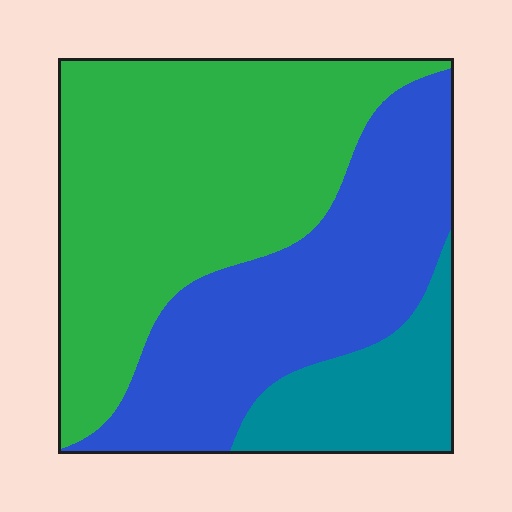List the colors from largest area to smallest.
From largest to smallest: green, blue, teal.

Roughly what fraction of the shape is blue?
Blue covers around 35% of the shape.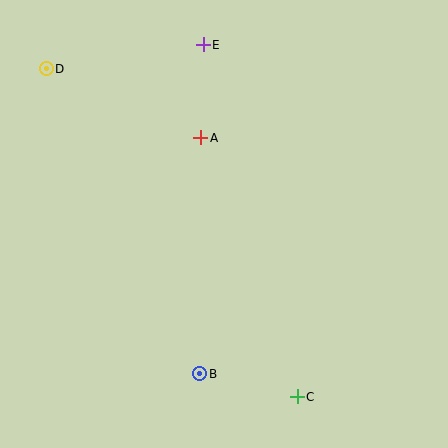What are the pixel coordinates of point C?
Point C is at (297, 397).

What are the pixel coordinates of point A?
Point A is at (201, 138).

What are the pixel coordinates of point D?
Point D is at (46, 69).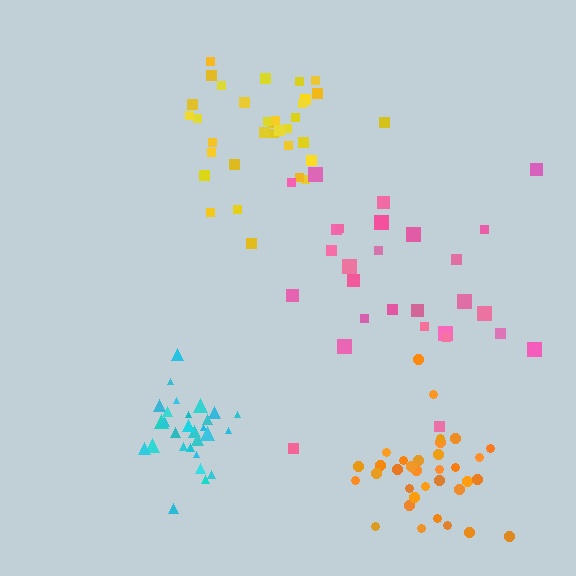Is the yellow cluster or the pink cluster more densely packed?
Yellow.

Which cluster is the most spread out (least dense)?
Pink.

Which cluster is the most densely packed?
Cyan.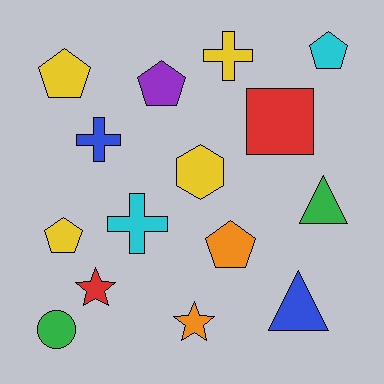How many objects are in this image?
There are 15 objects.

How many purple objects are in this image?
There is 1 purple object.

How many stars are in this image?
There are 2 stars.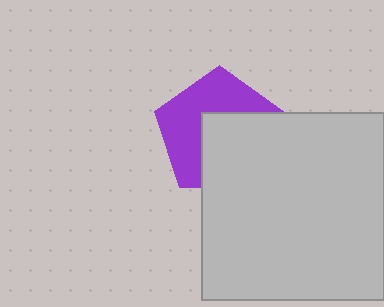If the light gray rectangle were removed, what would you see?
You would see the complete purple pentagon.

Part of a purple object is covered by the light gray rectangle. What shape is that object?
It is a pentagon.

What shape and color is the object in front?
The object in front is a light gray rectangle.